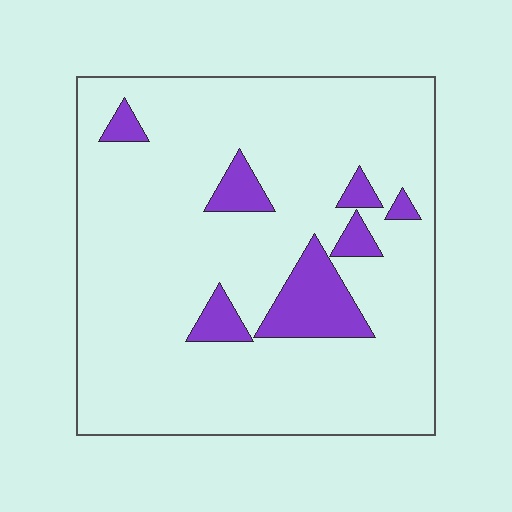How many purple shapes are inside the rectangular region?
7.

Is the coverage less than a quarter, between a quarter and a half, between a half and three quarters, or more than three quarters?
Less than a quarter.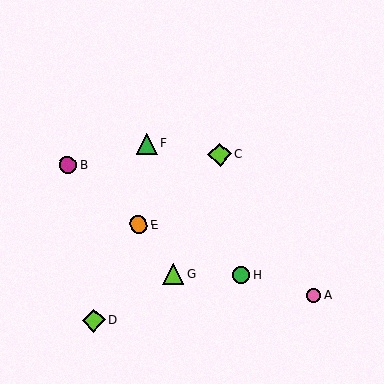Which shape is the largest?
The lime diamond (labeled C) is the largest.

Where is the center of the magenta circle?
The center of the magenta circle is at (67, 165).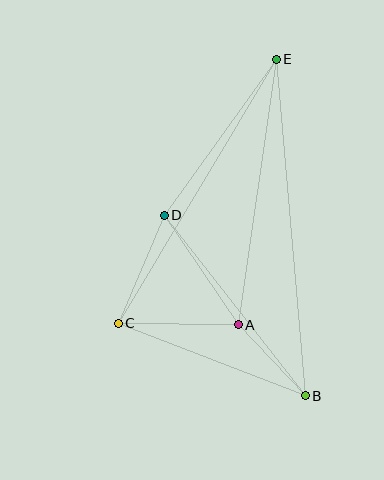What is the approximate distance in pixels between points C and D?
The distance between C and D is approximately 118 pixels.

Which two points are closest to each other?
Points A and B are closest to each other.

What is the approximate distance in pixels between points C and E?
The distance between C and E is approximately 308 pixels.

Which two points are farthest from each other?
Points B and E are farthest from each other.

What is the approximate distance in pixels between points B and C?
The distance between B and C is approximately 200 pixels.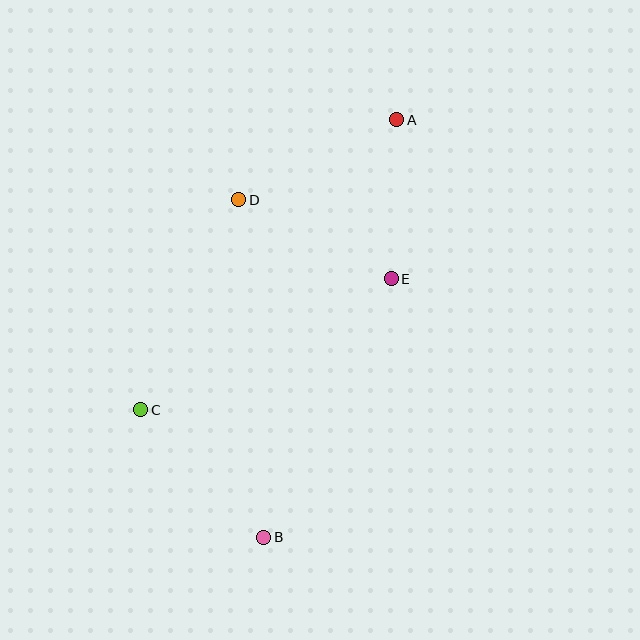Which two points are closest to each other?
Points A and E are closest to each other.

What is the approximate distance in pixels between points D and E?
The distance between D and E is approximately 172 pixels.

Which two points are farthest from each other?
Points A and B are farthest from each other.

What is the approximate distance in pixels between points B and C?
The distance between B and C is approximately 177 pixels.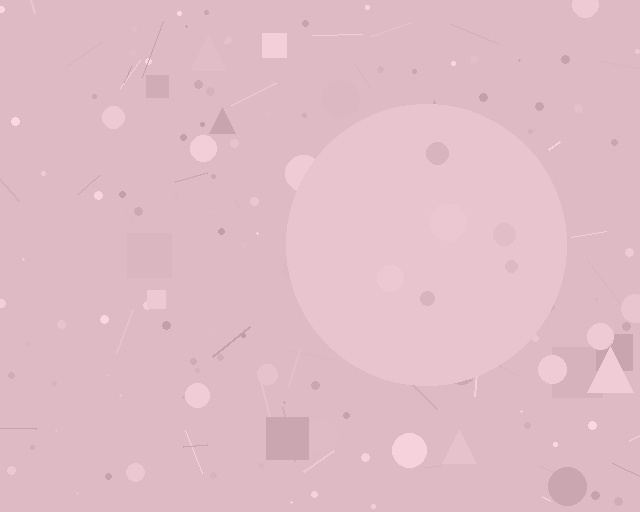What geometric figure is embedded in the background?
A circle is embedded in the background.